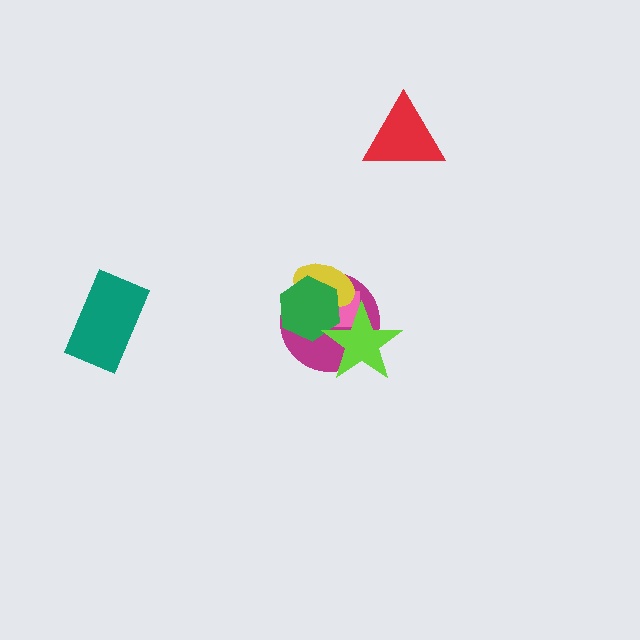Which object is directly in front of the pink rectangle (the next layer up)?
The yellow ellipse is directly in front of the pink rectangle.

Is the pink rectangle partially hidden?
Yes, it is partially covered by another shape.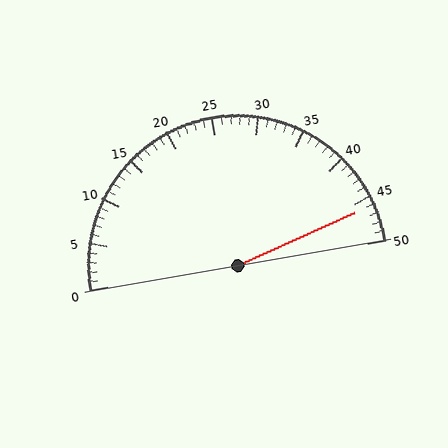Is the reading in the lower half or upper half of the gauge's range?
The reading is in the upper half of the range (0 to 50).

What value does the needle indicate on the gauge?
The needle indicates approximately 46.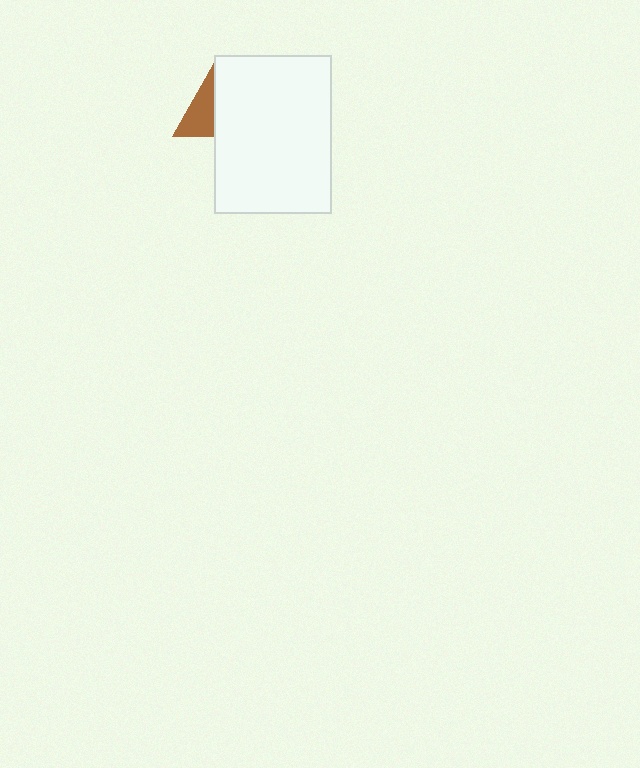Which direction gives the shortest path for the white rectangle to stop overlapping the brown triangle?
Moving right gives the shortest separation.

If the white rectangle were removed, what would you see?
You would see the complete brown triangle.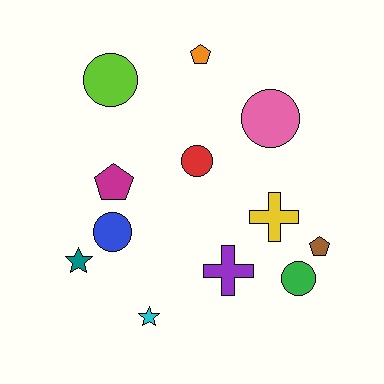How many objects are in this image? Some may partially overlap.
There are 12 objects.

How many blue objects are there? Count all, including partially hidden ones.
There is 1 blue object.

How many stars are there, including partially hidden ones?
There are 2 stars.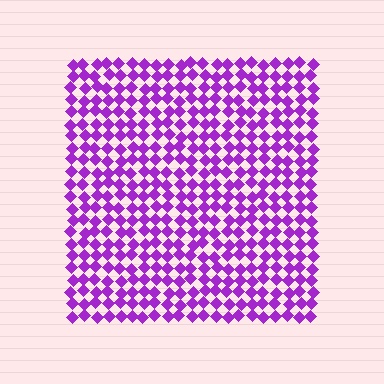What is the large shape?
The large shape is a square.